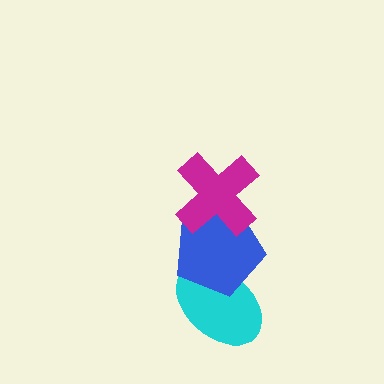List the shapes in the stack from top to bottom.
From top to bottom: the magenta cross, the blue pentagon, the cyan ellipse.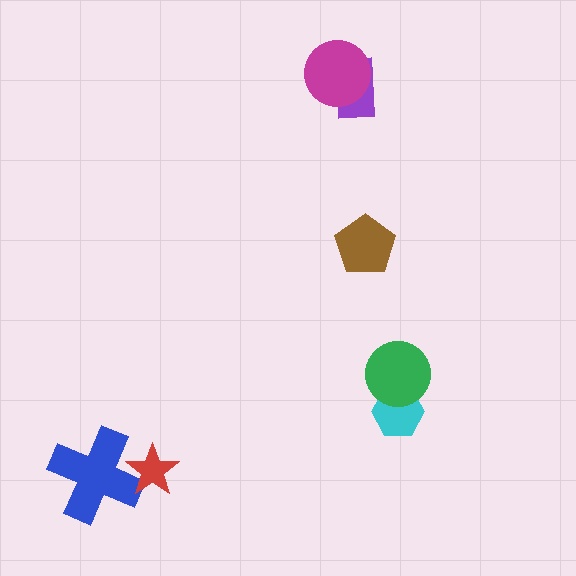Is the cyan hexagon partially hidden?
Yes, it is partially covered by another shape.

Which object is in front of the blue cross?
The red star is in front of the blue cross.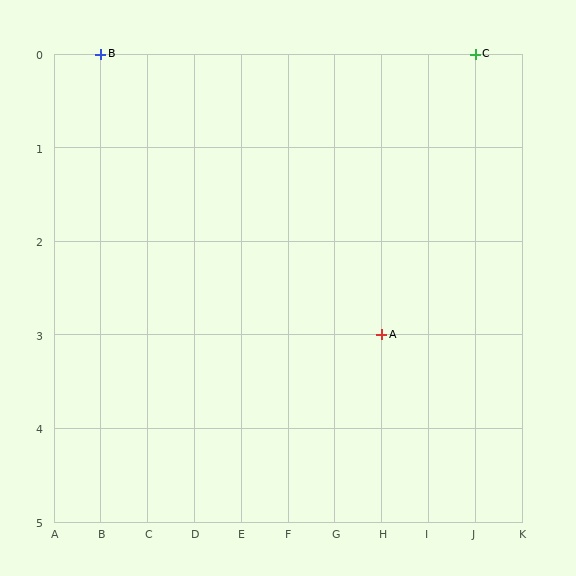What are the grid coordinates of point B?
Point B is at grid coordinates (B, 0).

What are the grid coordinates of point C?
Point C is at grid coordinates (J, 0).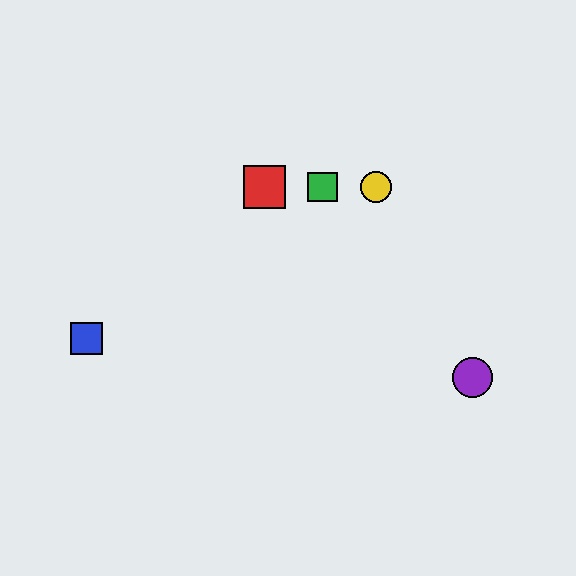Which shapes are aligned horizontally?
The red square, the green square, the yellow circle are aligned horizontally.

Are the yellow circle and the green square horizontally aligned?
Yes, both are at y≈187.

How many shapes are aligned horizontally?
3 shapes (the red square, the green square, the yellow circle) are aligned horizontally.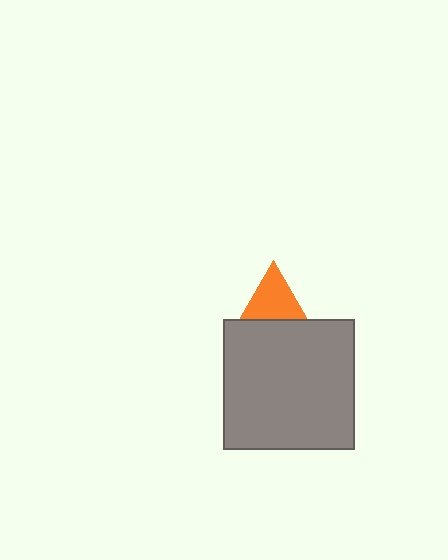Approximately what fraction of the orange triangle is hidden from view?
Roughly 51% of the orange triangle is hidden behind the gray square.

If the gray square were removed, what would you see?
You would see the complete orange triangle.